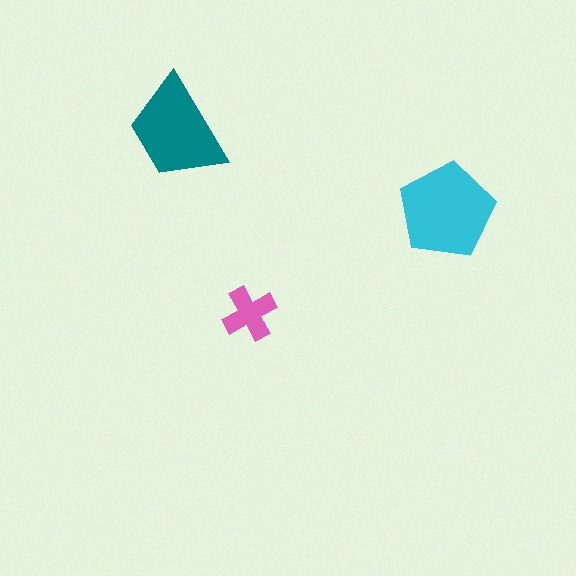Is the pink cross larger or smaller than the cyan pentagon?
Smaller.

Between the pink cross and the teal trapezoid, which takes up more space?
The teal trapezoid.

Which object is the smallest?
The pink cross.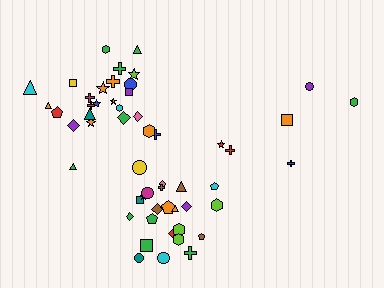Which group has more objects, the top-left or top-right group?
The top-left group.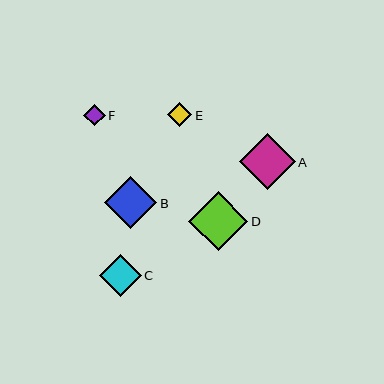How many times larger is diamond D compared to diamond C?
Diamond D is approximately 1.4 times the size of diamond C.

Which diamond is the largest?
Diamond D is the largest with a size of approximately 59 pixels.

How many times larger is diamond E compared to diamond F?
Diamond E is approximately 1.1 times the size of diamond F.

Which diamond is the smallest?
Diamond F is the smallest with a size of approximately 21 pixels.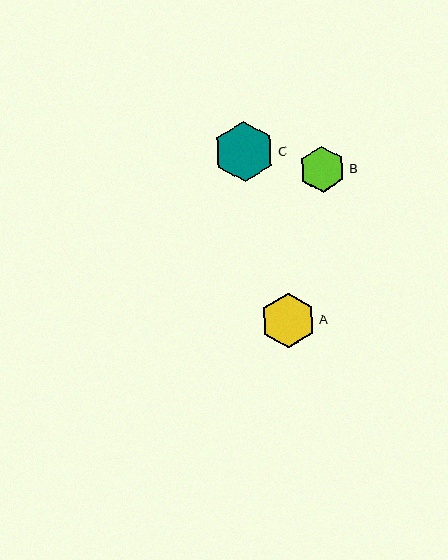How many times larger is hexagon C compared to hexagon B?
Hexagon C is approximately 1.3 times the size of hexagon B.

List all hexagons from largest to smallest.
From largest to smallest: C, A, B.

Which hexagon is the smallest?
Hexagon B is the smallest with a size of approximately 46 pixels.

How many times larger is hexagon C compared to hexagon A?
Hexagon C is approximately 1.1 times the size of hexagon A.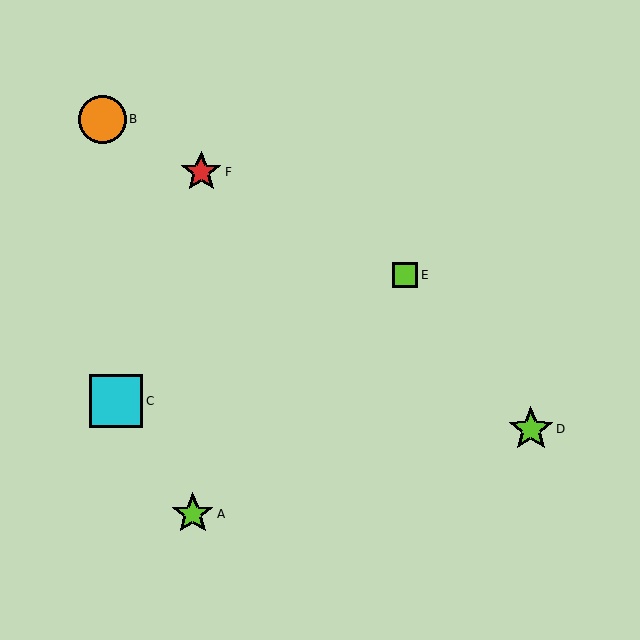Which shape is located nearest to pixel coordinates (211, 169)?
The red star (labeled F) at (201, 172) is nearest to that location.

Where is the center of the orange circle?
The center of the orange circle is at (102, 119).